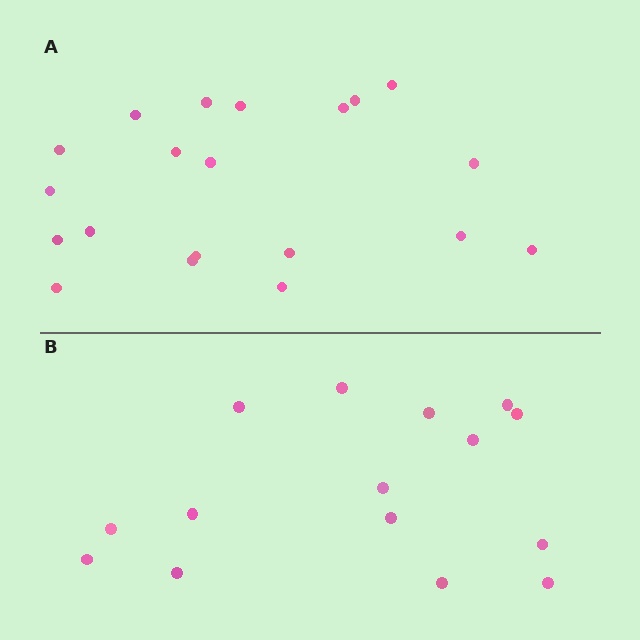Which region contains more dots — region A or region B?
Region A (the top region) has more dots.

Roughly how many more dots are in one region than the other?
Region A has about 5 more dots than region B.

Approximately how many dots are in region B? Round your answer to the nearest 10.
About 20 dots. (The exact count is 15, which rounds to 20.)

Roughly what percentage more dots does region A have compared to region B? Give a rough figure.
About 35% more.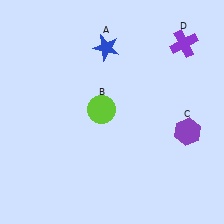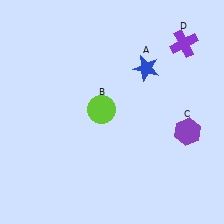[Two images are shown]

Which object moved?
The blue star (A) moved right.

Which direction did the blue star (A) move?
The blue star (A) moved right.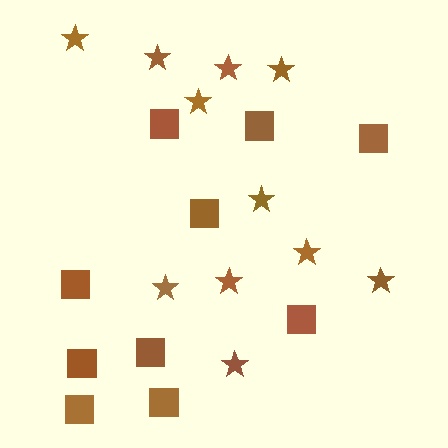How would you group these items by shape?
There are 2 groups: one group of squares (10) and one group of stars (11).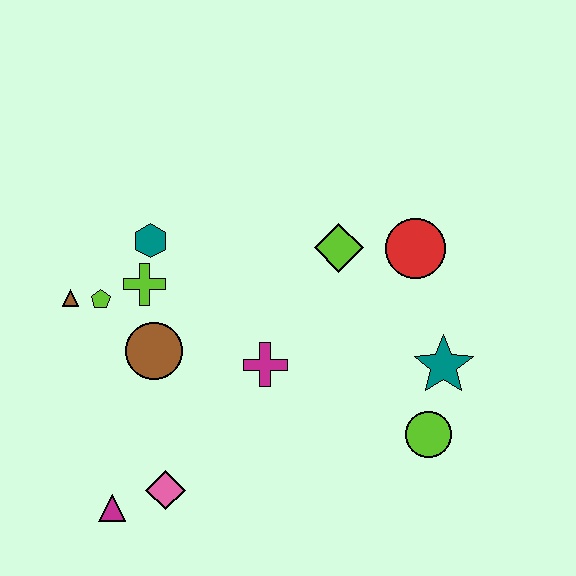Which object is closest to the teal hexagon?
The lime cross is closest to the teal hexagon.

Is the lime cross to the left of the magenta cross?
Yes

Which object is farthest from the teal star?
The brown triangle is farthest from the teal star.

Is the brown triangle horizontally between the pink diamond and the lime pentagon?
No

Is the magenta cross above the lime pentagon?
No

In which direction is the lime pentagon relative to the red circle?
The lime pentagon is to the left of the red circle.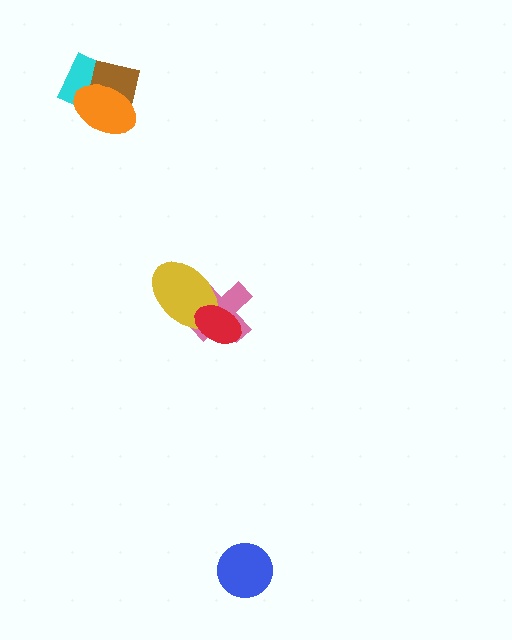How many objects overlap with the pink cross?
2 objects overlap with the pink cross.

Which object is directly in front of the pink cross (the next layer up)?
The yellow ellipse is directly in front of the pink cross.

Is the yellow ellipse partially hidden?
Yes, it is partially covered by another shape.